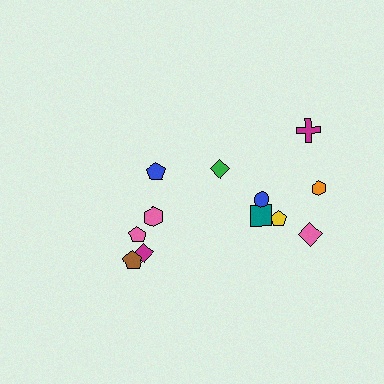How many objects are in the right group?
There are 7 objects.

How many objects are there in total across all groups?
There are 12 objects.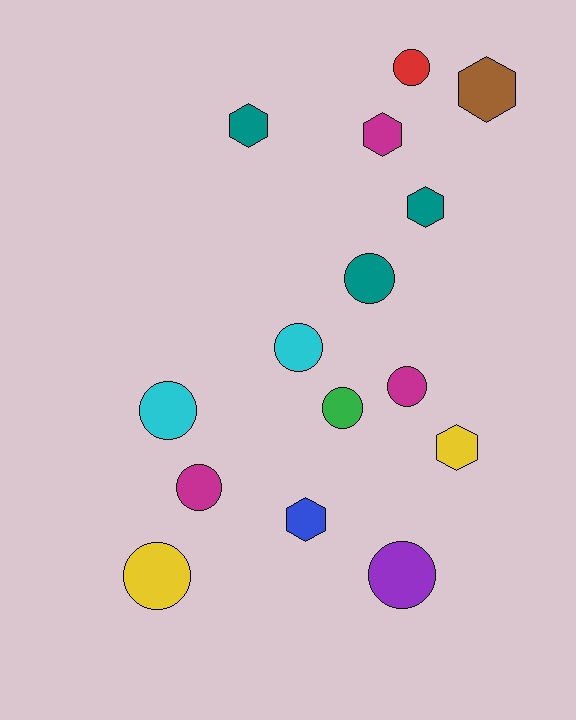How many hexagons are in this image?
There are 6 hexagons.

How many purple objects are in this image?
There is 1 purple object.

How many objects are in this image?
There are 15 objects.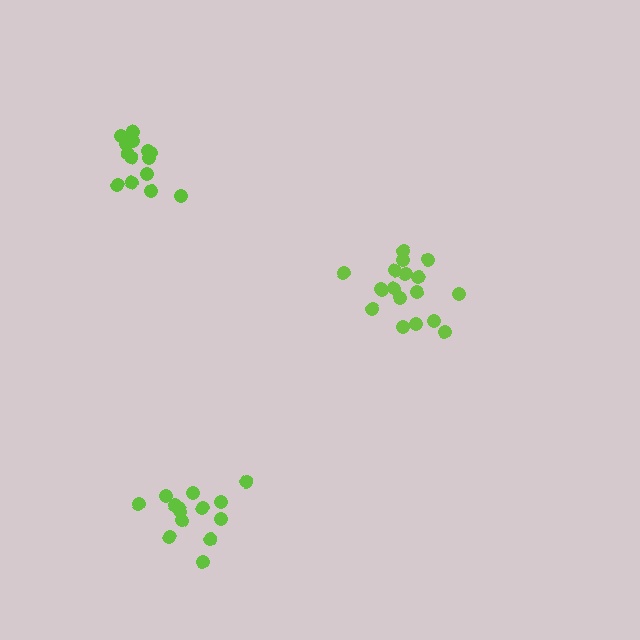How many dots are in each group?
Group 1: 14 dots, Group 2: 18 dots, Group 3: 14 dots (46 total).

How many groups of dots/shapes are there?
There are 3 groups.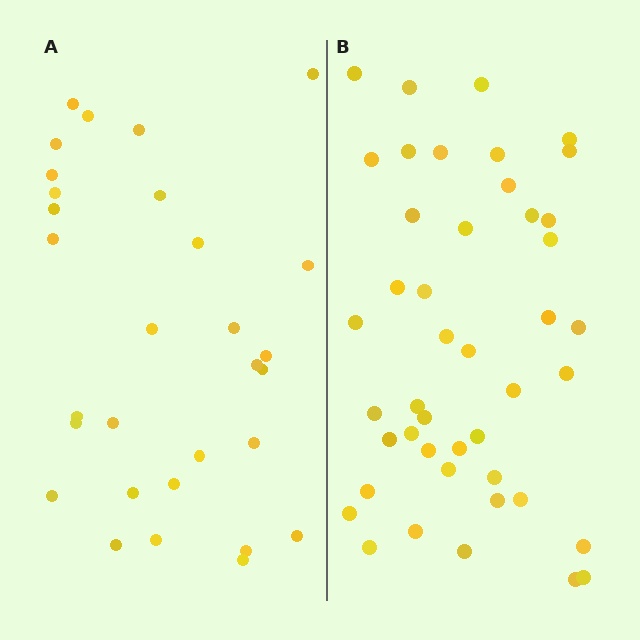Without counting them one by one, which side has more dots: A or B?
Region B (the right region) has more dots.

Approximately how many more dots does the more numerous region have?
Region B has approximately 15 more dots than region A.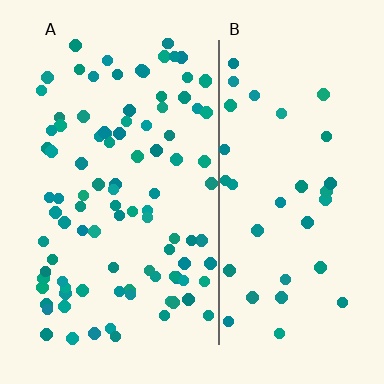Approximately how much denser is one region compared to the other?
Approximately 2.7× — region A over region B.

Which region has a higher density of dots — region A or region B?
A (the left).